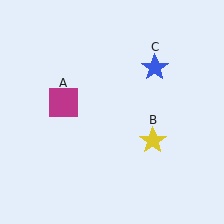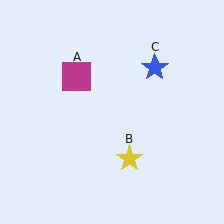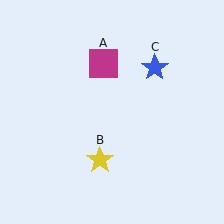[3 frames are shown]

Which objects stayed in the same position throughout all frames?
Blue star (object C) remained stationary.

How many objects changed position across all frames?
2 objects changed position: magenta square (object A), yellow star (object B).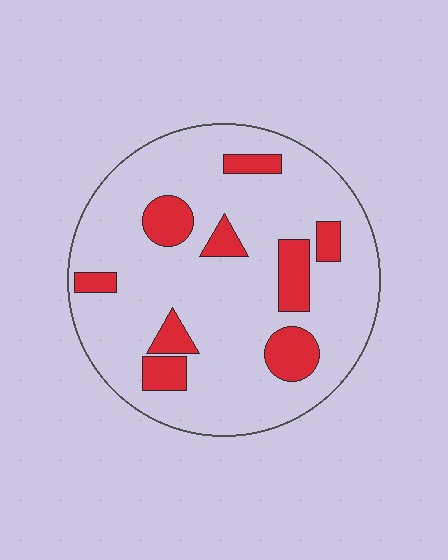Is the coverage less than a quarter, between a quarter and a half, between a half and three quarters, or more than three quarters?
Less than a quarter.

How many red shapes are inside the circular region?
9.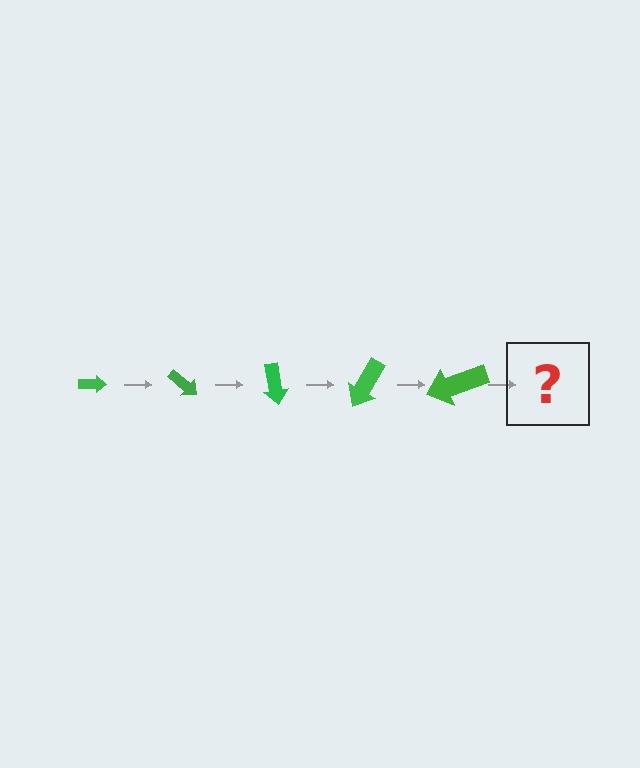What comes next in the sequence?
The next element should be an arrow, larger than the previous one and rotated 200 degrees from the start.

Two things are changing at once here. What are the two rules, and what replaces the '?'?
The two rules are that the arrow grows larger each step and it rotates 40 degrees each step. The '?' should be an arrow, larger than the previous one and rotated 200 degrees from the start.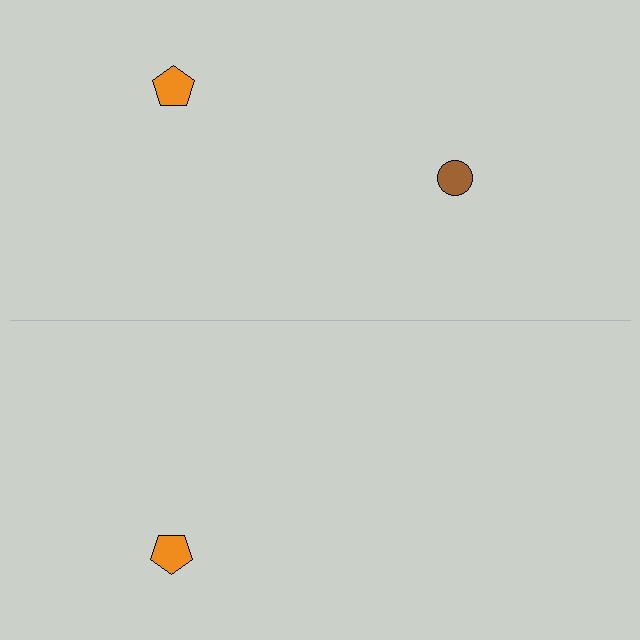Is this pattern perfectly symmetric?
No, the pattern is not perfectly symmetric. A brown circle is missing from the bottom side.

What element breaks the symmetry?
A brown circle is missing from the bottom side.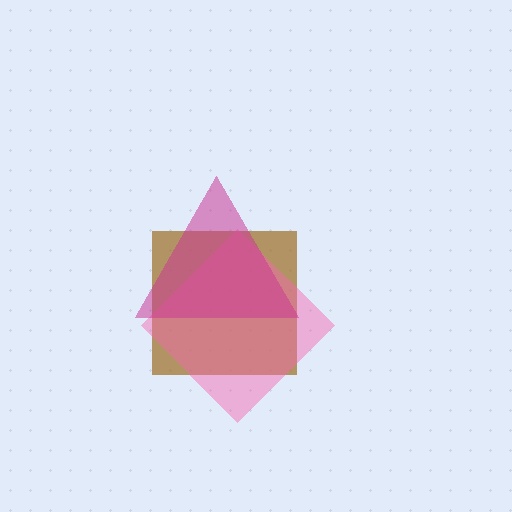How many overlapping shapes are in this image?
There are 3 overlapping shapes in the image.